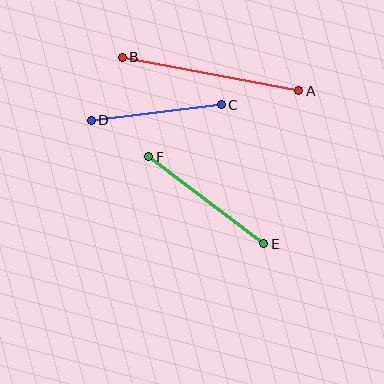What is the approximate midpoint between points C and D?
The midpoint is at approximately (156, 112) pixels.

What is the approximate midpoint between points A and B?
The midpoint is at approximately (210, 74) pixels.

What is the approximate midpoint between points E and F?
The midpoint is at approximately (206, 200) pixels.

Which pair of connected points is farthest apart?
Points A and B are farthest apart.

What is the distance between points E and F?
The distance is approximately 144 pixels.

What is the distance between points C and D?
The distance is approximately 131 pixels.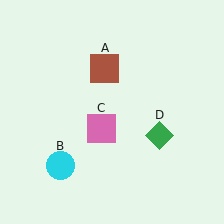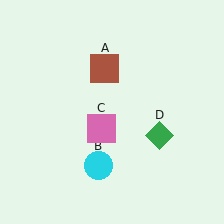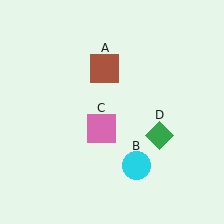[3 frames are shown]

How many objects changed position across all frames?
1 object changed position: cyan circle (object B).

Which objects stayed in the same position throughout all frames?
Brown square (object A) and pink square (object C) and green diamond (object D) remained stationary.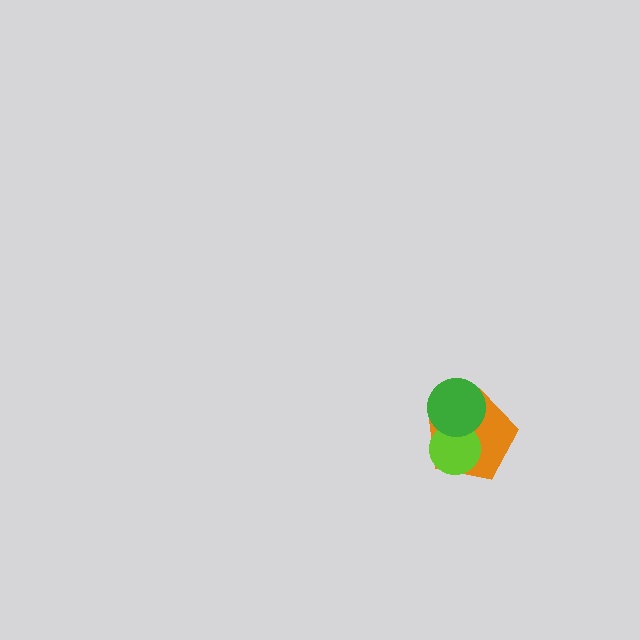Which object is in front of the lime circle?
The green circle is in front of the lime circle.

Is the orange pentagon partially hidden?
Yes, it is partially covered by another shape.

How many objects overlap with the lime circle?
2 objects overlap with the lime circle.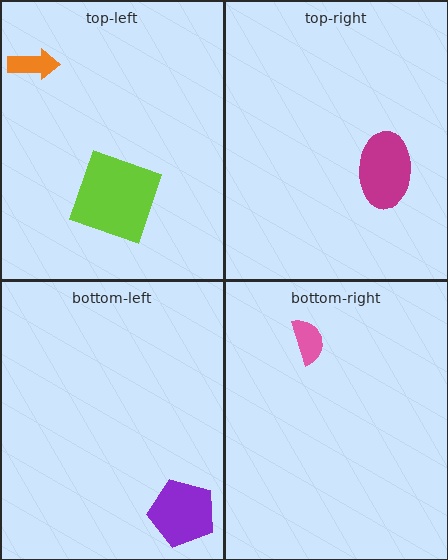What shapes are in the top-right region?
The magenta ellipse.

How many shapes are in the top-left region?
2.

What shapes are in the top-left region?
The orange arrow, the lime square.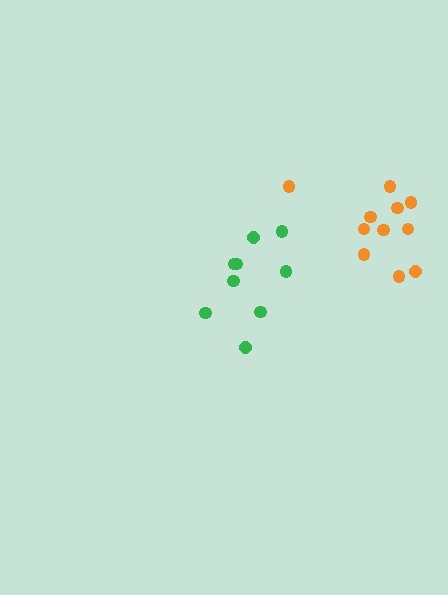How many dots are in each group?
Group 1: 9 dots, Group 2: 11 dots (20 total).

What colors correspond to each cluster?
The clusters are colored: green, orange.